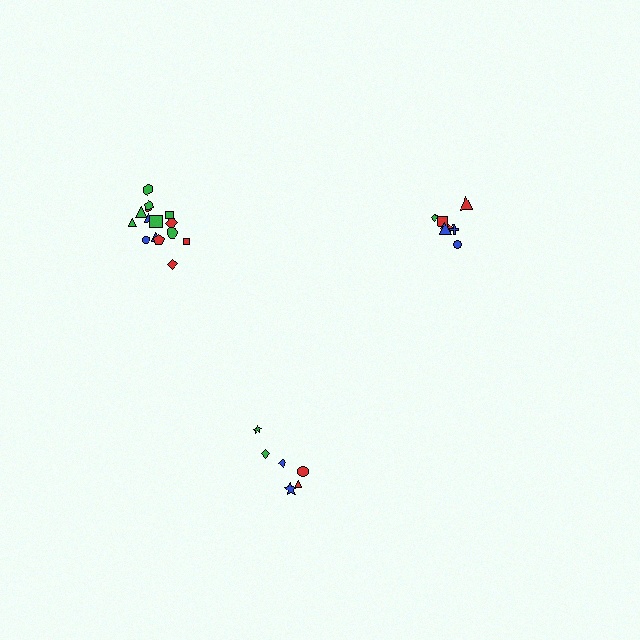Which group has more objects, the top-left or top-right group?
The top-left group.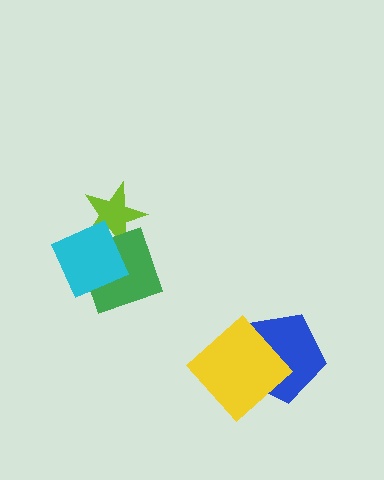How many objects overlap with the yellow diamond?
1 object overlaps with the yellow diamond.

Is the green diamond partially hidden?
Yes, it is partially covered by another shape.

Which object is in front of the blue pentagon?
The yellow diamond is in front of the blue pentagon.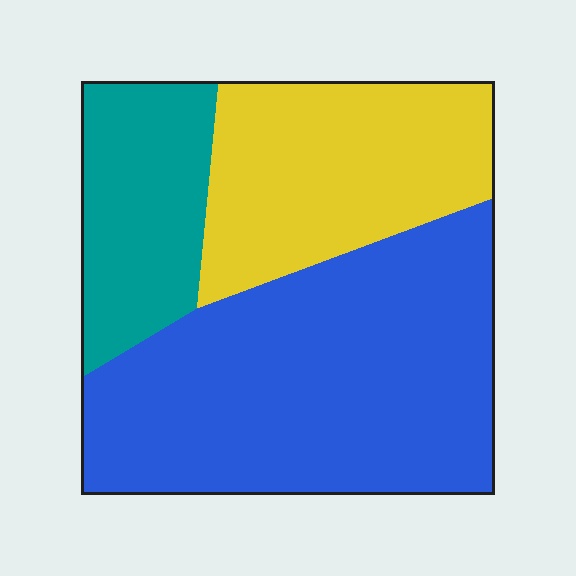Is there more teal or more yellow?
Yellow.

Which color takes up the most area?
Blue, at roughly 50%.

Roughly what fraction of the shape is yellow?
Yellow takes up about one quarter (1/4) of the shape.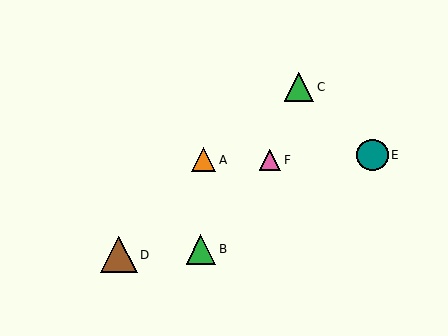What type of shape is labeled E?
Shape E is a teal circle.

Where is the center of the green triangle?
The center of the green triangle is at (201, 249).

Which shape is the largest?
The brown triangle (labeled D) is the largest.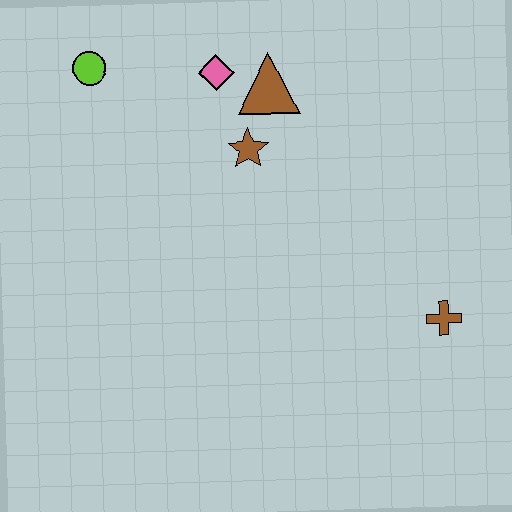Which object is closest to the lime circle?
The pink diamond is closest to the lime circle.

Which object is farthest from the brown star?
The brown cross is farthest from the brown star.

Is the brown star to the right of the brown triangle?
No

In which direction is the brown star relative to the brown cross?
The brown star is to the left of the brown cross.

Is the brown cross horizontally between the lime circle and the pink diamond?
No